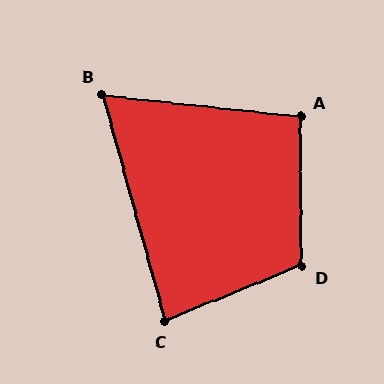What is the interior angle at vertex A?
Approximately 97 degrees (obtuse).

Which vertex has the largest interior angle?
D, at approximately 112 degrees.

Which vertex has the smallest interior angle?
B, at approximately 68 degrees.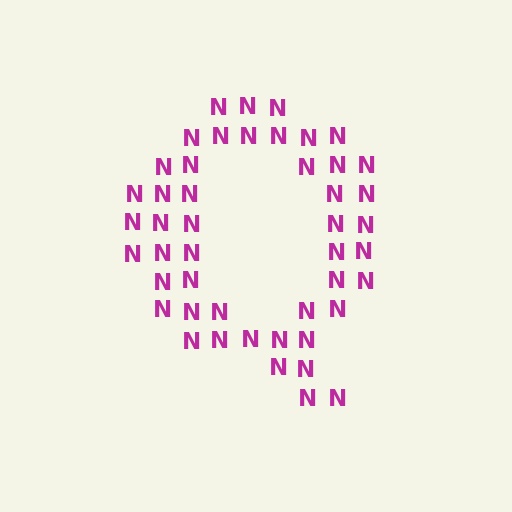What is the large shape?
The large shape is the letter Q.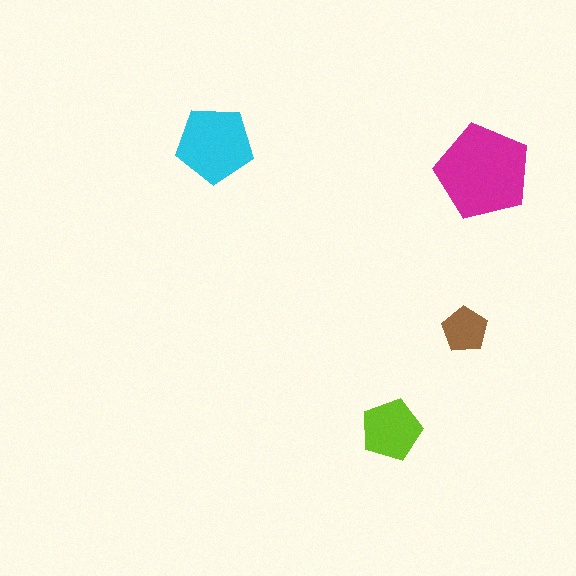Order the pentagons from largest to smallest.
the magenta one, the cyan one, the lime one, the brown one.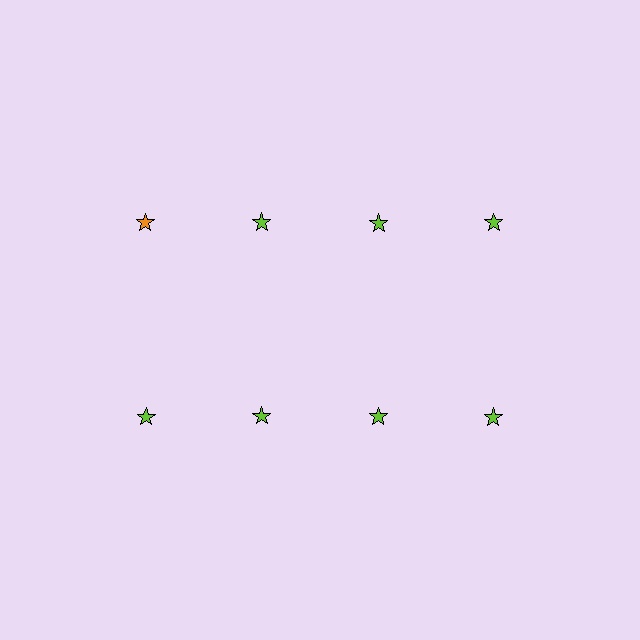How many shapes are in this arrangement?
There are 8 shapes arranged in a grid pattern.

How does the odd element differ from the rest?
It has a different color: orange instead of lime.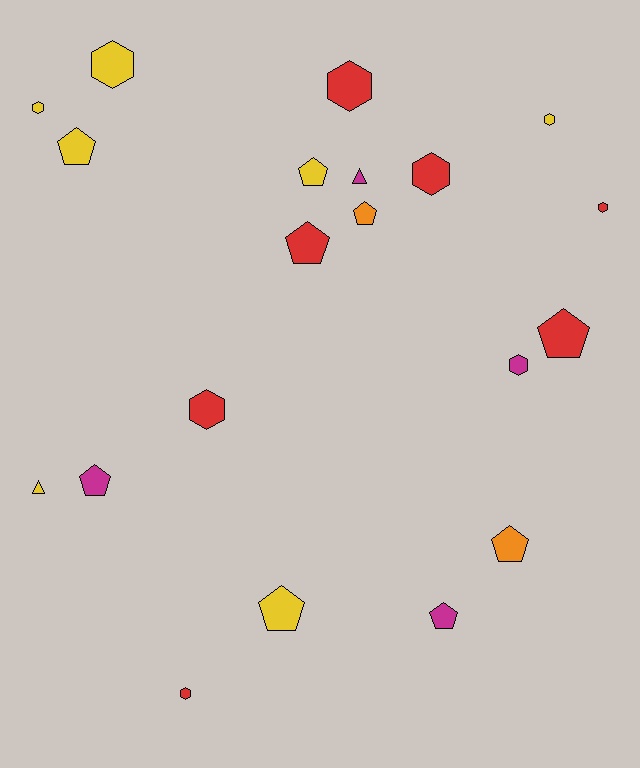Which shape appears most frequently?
Pentagon, with 9 objects.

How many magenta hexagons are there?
There is 1 magenta hexagon.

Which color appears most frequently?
Yellow, with 7 objects.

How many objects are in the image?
There are 20 objects.